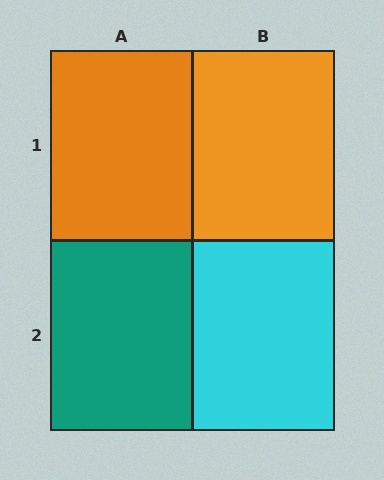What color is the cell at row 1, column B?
Orange.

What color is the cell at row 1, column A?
Orange.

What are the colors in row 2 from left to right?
Teal, cyan.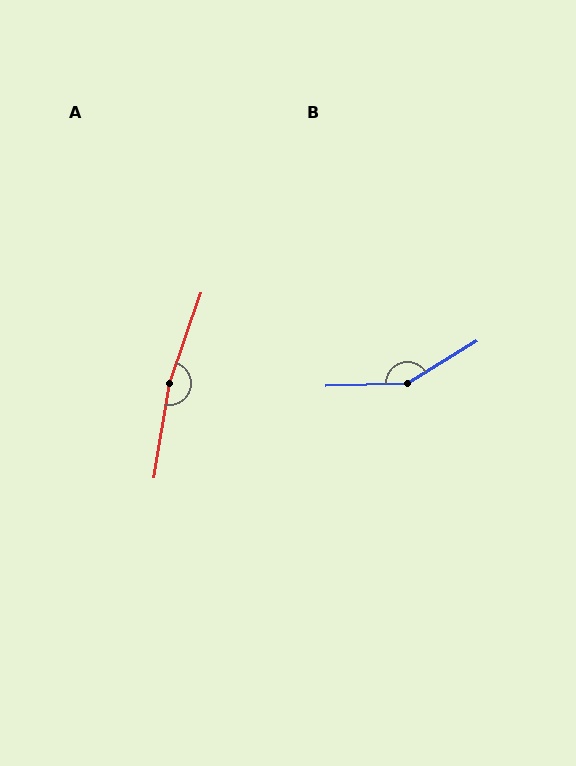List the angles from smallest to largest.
B (150°), A (170°).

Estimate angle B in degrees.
Approximately 150 degrees.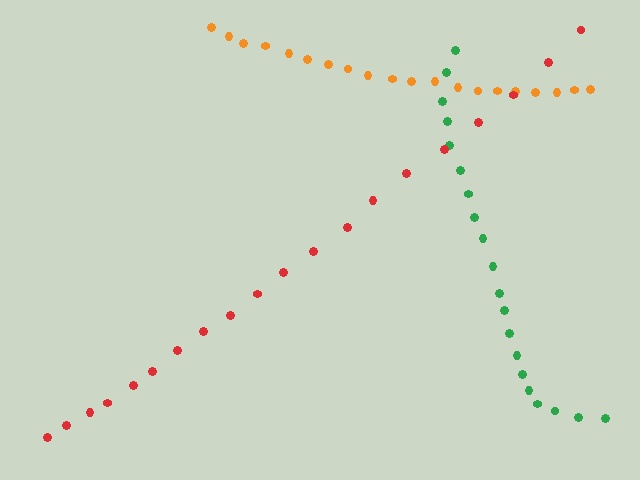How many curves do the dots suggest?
There are 3 distinct paths.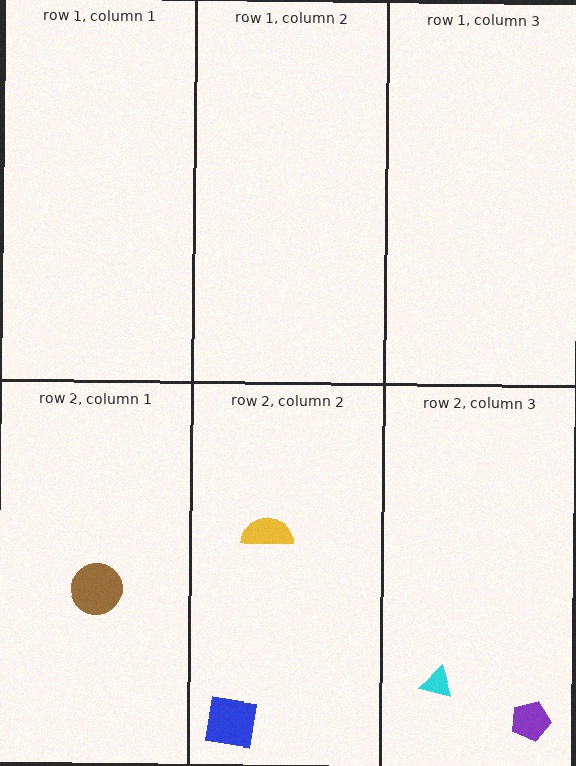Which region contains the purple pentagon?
The row 2, column 3 region.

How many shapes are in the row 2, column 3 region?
2.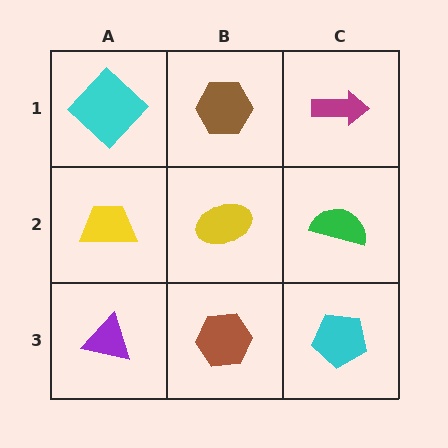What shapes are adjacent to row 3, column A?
A yellow trapezoid (row 2, column A), a brown hexagon (row 3, column B).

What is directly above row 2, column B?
A brown hexagon.